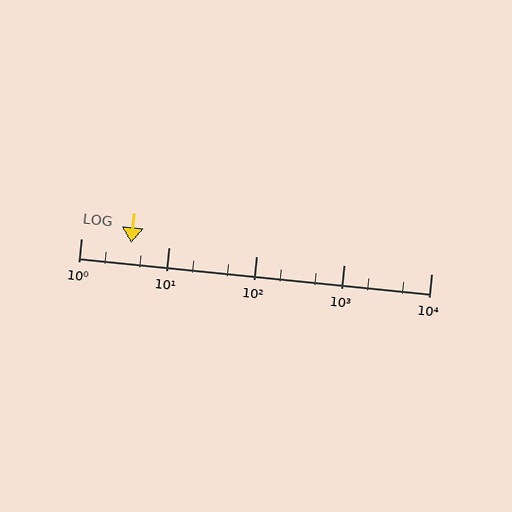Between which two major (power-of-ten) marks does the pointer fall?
The pointer is between 1 and 10.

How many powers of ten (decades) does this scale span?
The scale spans 4 decades, from 1 to 10000.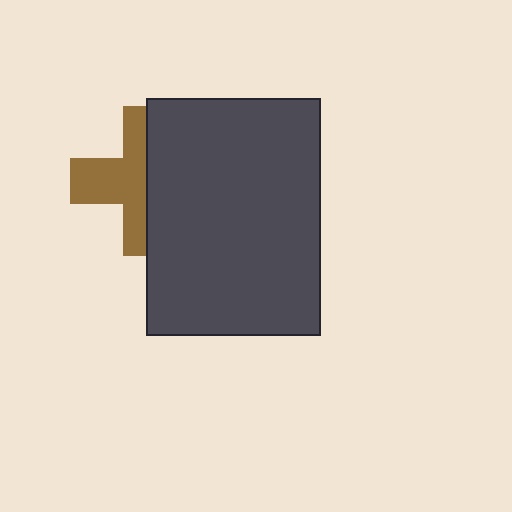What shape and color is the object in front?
The object in front is a dark gray rectangle.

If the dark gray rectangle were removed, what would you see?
You would see the complete brown cross.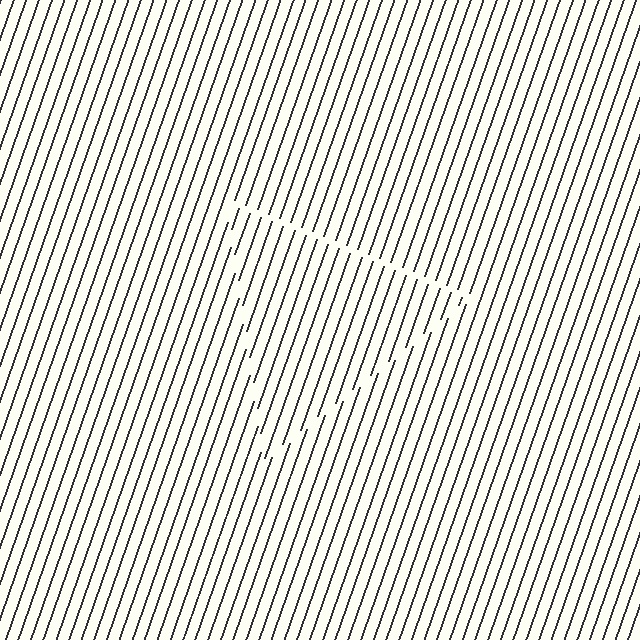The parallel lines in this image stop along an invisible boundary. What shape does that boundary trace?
An illusory triangle. The interior of the shape contains the same grating, shifted by half a period — the contour is defined by the phase discontinuity where line-ends from the inner and outer gratings abut.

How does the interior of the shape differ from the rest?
The interior of the shape contains the same grating, shifted by half a period — the contour is defined by the phase discontinuity where line-ends from the inner and outer gratings abut.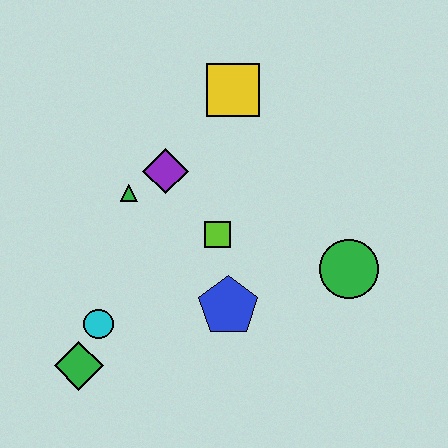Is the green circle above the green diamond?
Yes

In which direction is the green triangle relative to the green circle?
The green triangle is to the left of the green circle.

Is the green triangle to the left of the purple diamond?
Yes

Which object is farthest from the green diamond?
The yellow square is farthest from the green diamond.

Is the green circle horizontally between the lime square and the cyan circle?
No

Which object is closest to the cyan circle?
The green diamond is closest to the cyan circle.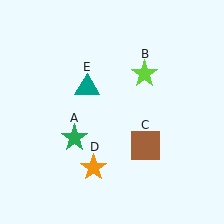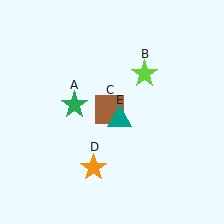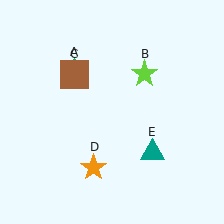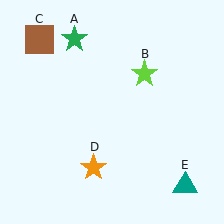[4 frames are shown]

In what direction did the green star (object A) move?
The green star (object A) moved up.